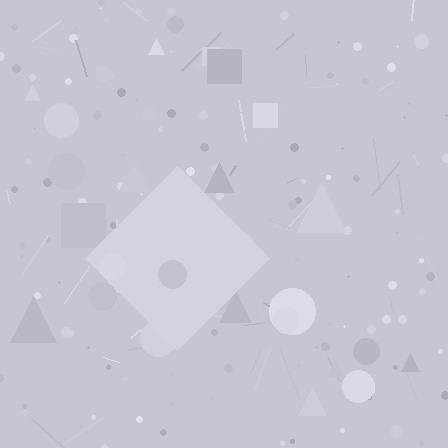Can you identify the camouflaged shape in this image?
The camouflaged shape is a diamond.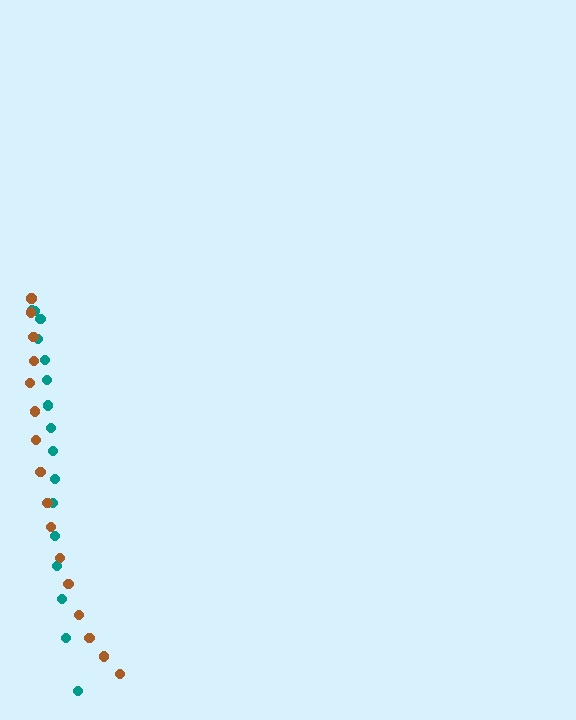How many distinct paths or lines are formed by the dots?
There are 2 distinct paths.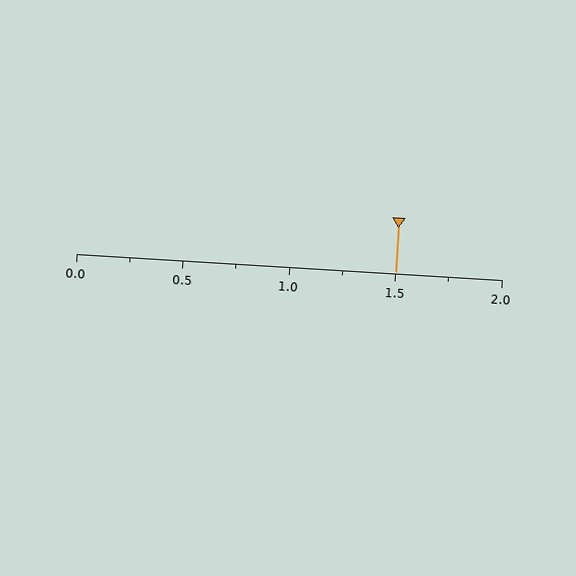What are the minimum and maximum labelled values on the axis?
The axis runs from 0.0 to 2.0.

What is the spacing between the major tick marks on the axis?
The major ticks are spaced 0.5 apart.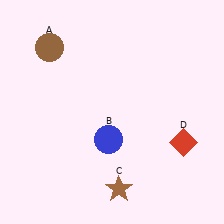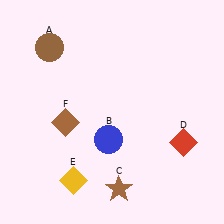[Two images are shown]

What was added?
A yellow diamond (E), a brown diamond (F) were added in Image 2.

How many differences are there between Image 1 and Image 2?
There are 2 differences between the two images.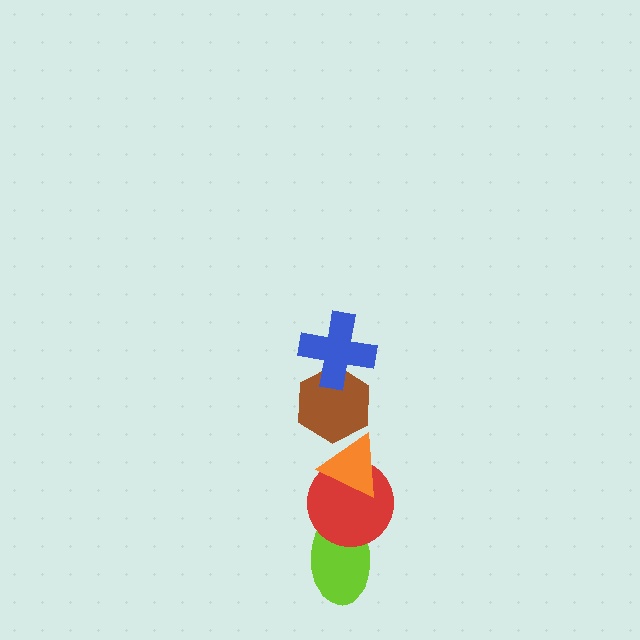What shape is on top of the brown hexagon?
The blue cross is on top of the brown hexagon.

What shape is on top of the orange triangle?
The brown hexagon is on top of the orange triangle.